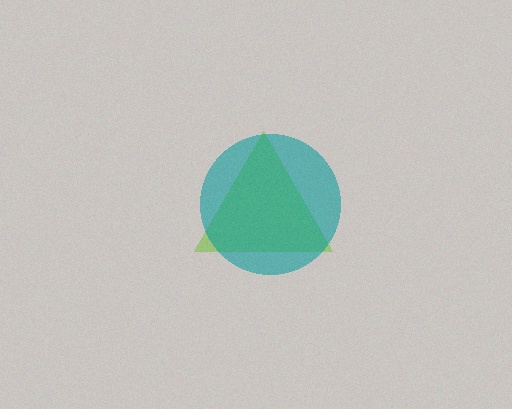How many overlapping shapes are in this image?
There are 2 overlapping shapes in the image.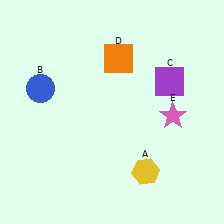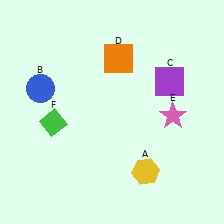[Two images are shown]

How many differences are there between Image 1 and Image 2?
There is 1 difference between the two images.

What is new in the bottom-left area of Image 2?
A green diamond (F) was added in the bottom-left area of Image 2.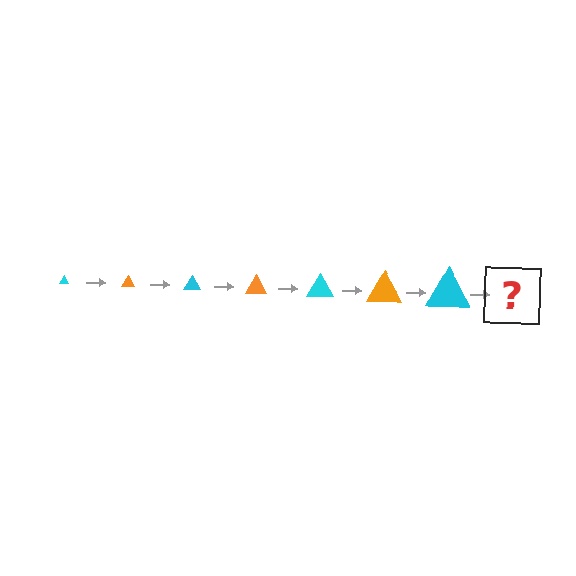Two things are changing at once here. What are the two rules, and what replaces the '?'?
The two rules are that the triangle grows larger each step and the color cycles through cyan and orange. The '?' should be an orange triangle, larger than the previous one.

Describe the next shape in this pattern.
It should be an orange triangle, larger than the previous one.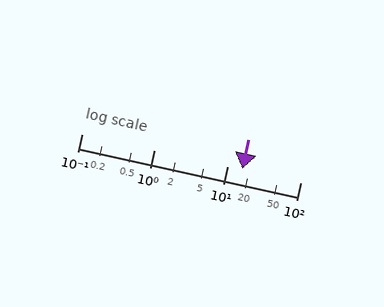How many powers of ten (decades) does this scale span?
The scale spans 3 decades, from 0.1 to 100.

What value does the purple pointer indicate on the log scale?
The pointer indicates approximately 16.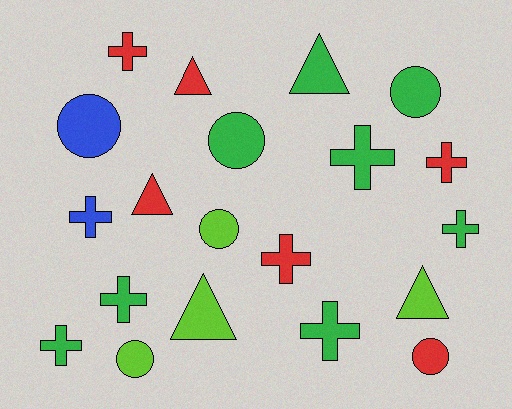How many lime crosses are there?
There are no lime crosses.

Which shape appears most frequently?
Cross, with 9 objects.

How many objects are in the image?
There are 20 objects.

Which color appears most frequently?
Green, with 8 objects.